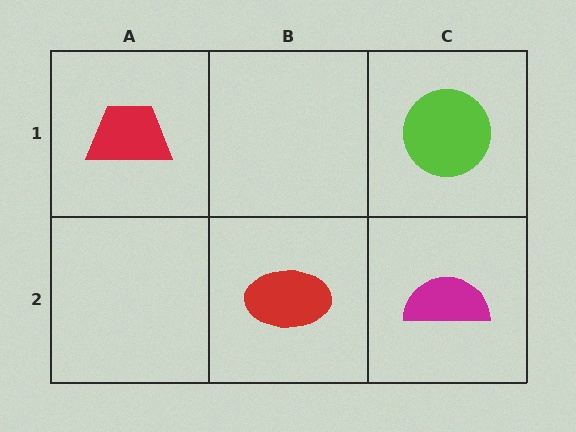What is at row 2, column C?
A magenta semicircle.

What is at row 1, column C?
A lime circle.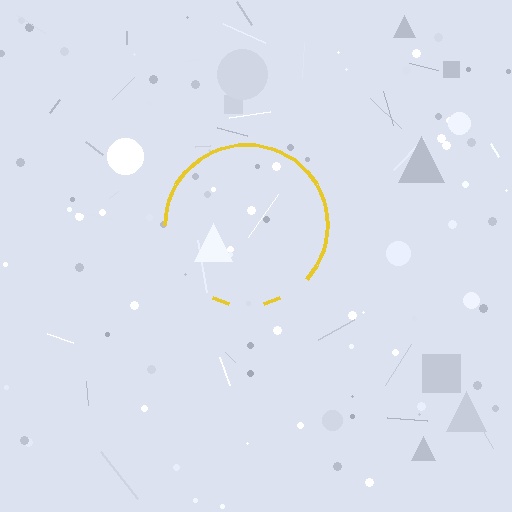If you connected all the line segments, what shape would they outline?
They would outline a circle.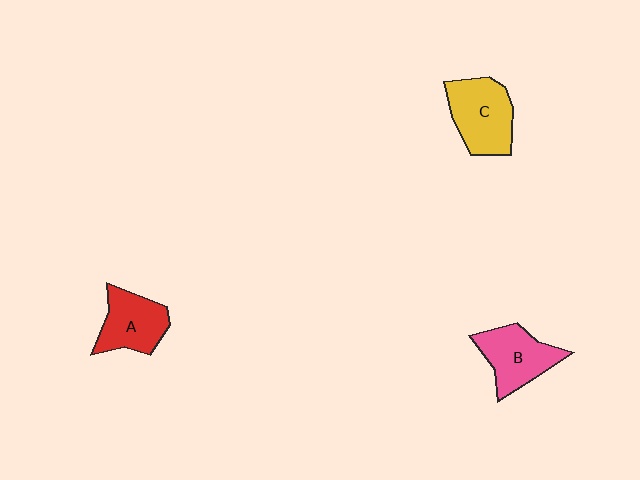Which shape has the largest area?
Shape C (yellow).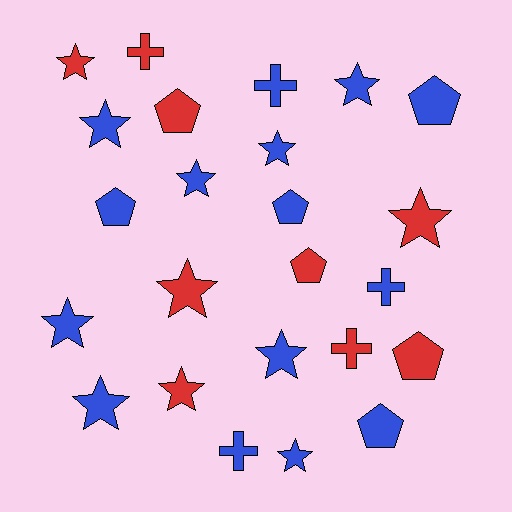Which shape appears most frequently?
Star, with 12 objects.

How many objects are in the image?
There are 24 objects.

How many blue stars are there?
There are 8 blue stars.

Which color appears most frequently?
Blue, with 15 objects.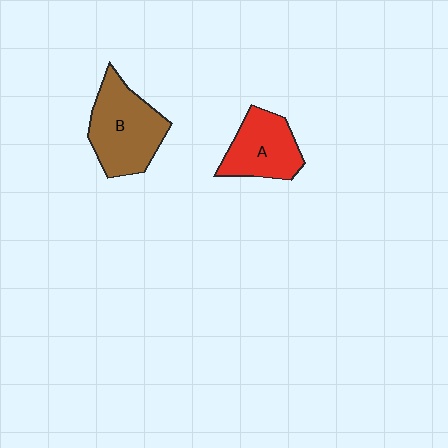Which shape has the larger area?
Shape B (brown).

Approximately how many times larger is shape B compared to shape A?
Approximately 1.3 times.